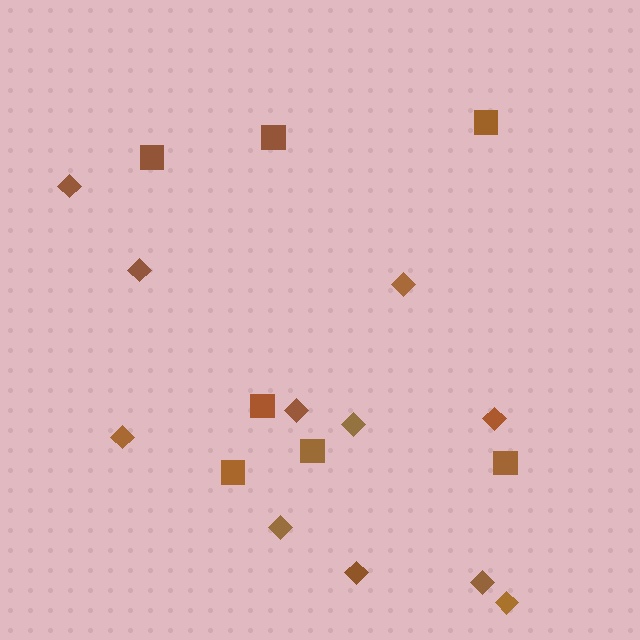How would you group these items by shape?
There are 2 groups: one group of diamonds (11) and one group of squares (7).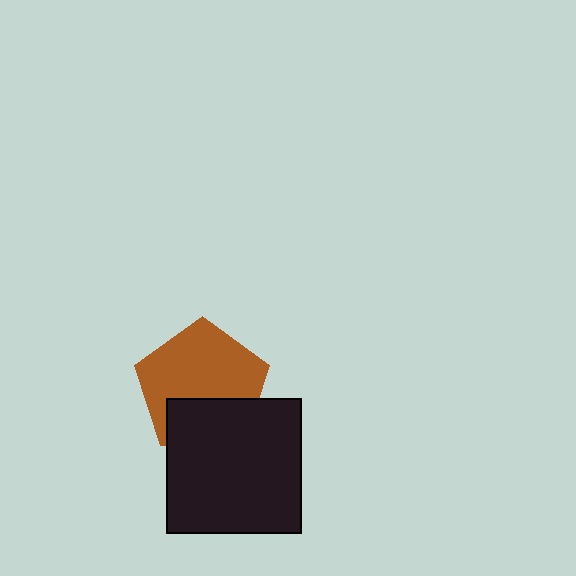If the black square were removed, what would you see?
You would see the complete brown pentagon.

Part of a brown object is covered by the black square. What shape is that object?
It is a pentagon.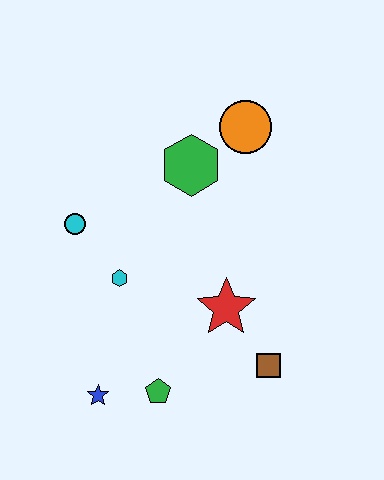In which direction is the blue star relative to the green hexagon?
The blue star is below the green hexagon.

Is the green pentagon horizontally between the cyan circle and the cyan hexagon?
No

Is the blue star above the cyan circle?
No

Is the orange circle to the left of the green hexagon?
No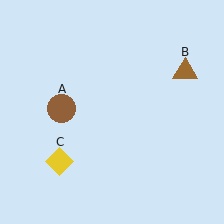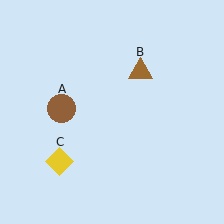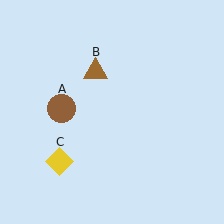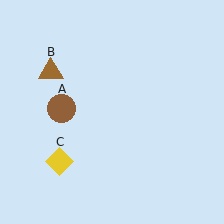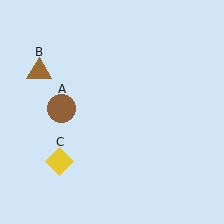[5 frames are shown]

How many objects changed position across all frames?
1 object changed position: brown triangle (object B).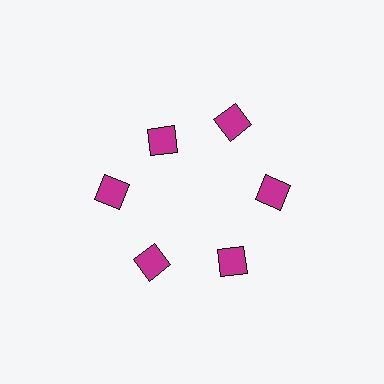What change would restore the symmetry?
The symmetry would be restored by moving it outward, back onto the ring so that all 6 squares sit at equal angles and equal distance from the center.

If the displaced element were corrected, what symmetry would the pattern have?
It would have 6-fold rotational symmetry — the pattern would map onto itself every 60 degrees.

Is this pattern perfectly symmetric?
No. The 6 magenta squares are arranged in a ring, but one element near the 11 o'clock position is pulled inward toward the center, breaking the 6-fold rotational symmetry.